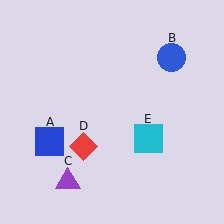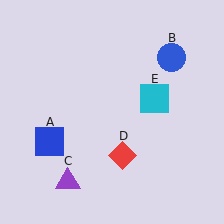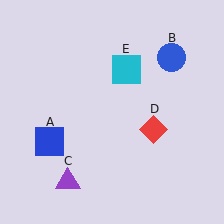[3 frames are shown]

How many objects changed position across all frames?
2 objects changed position: red diamond (object D), cyan square (object E).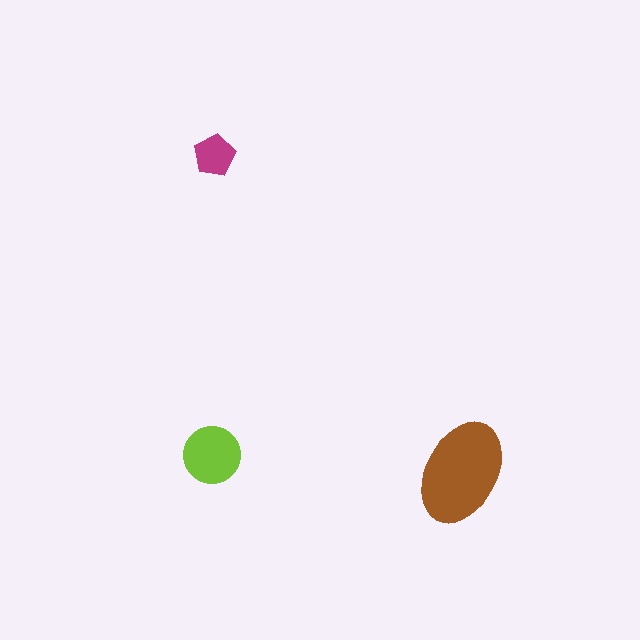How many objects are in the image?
There are 3 objects in the image.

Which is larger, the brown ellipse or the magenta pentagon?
The brown ellipse.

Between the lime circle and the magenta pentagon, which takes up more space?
The lime circle.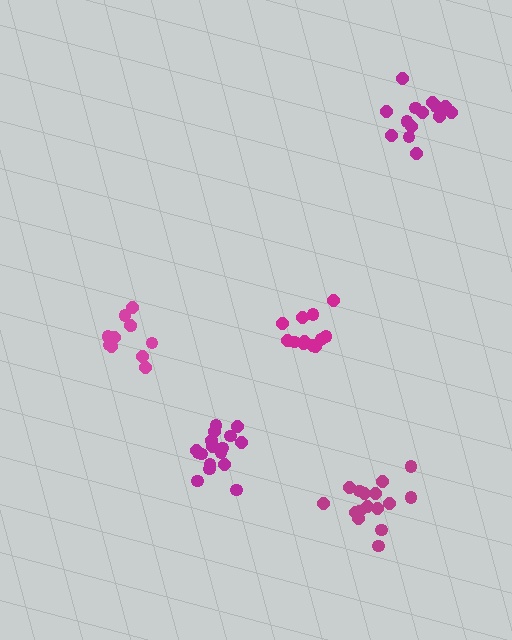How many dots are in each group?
Group 1: 12 dots, Group 2: 11 dots, Group 3: 16 dots, Group 4: 17 dots, Group 5: 15 dots (71 total).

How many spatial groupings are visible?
There are 5 spatial groupings.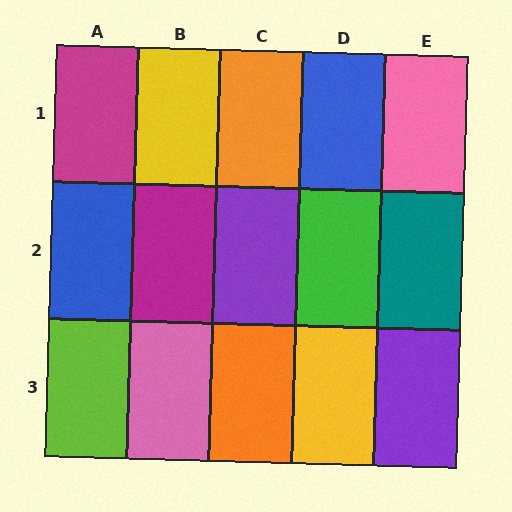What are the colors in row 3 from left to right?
Lime, pink, orange, yellow, purple.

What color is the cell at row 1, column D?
Blue.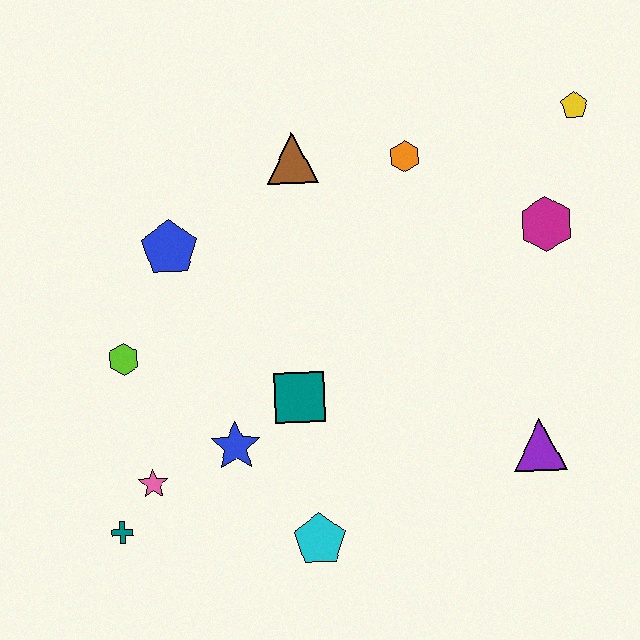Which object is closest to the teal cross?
The pink star is closest to the teal cross.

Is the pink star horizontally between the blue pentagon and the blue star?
No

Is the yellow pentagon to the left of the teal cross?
No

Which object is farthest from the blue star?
The yellow pentagon is farthest from the blue star.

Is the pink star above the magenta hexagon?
No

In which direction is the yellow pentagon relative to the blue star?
The yellow pentagon is to the right of the blue star.